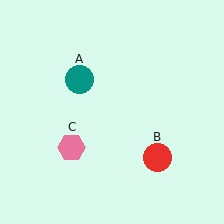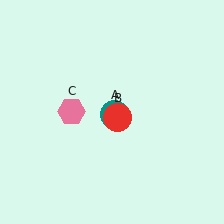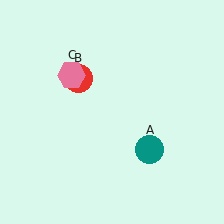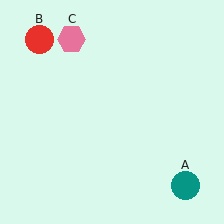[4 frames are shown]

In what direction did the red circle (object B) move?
The red circle (object B) moved up and to the left.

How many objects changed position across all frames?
3 objects changed position: teal circle (object A), red circle (object B), pink hexagon (object C).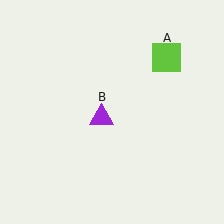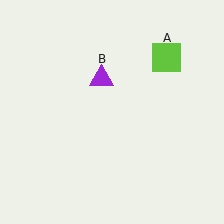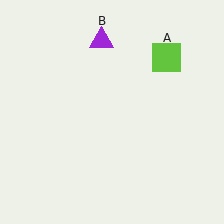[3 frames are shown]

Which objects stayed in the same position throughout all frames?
Lime square (object A) remained stationary.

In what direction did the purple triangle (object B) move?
The purple triangle (object B) moved up.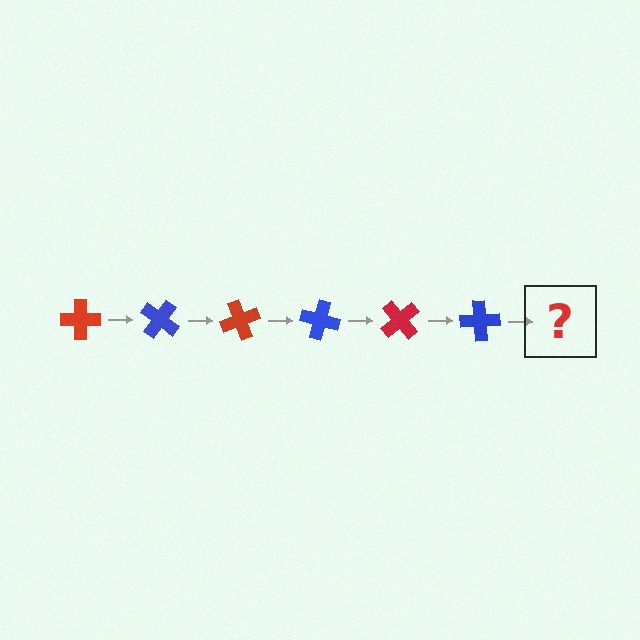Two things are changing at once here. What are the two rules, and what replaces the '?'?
The two rules are that it rotates 35 degrees each step and the color cycles through red and blue. The '?' should be a red cross, rotated 210 degrees from the start.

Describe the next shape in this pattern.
It should be a red cross, rotated 210 degrees from the start.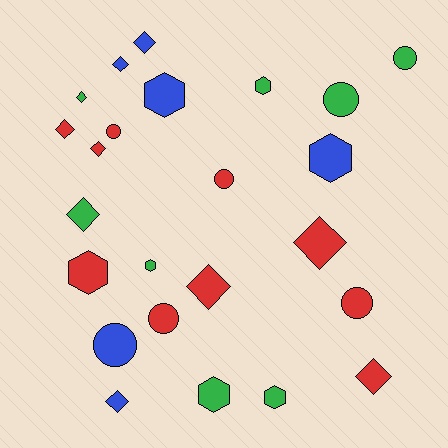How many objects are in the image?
There are 24 objects.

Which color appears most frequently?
Red, with 10 objects.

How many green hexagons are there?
There are 4 green hexagons.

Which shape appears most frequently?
Diamond, with 10 objects.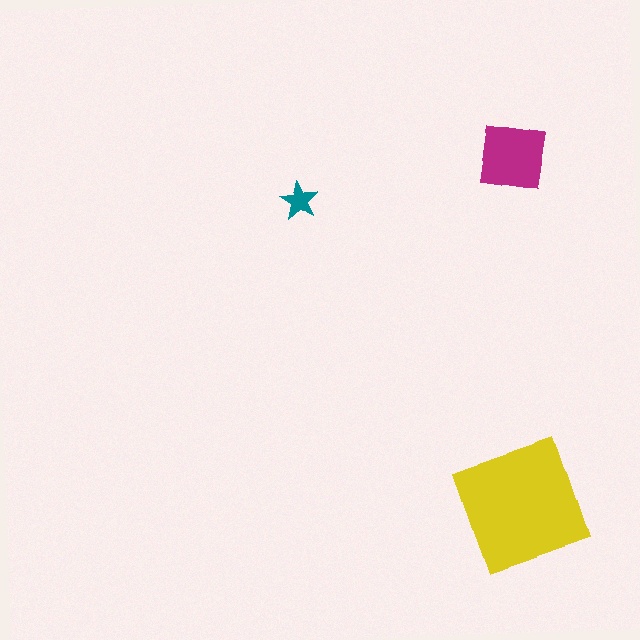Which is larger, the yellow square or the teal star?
The yellow square.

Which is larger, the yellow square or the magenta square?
The yellow square.